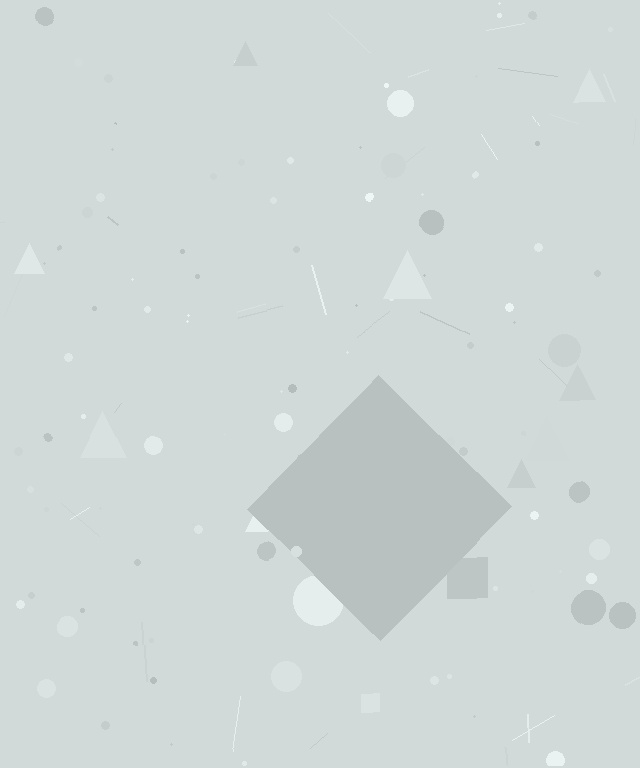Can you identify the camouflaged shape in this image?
The camouflaged shape is a diamond.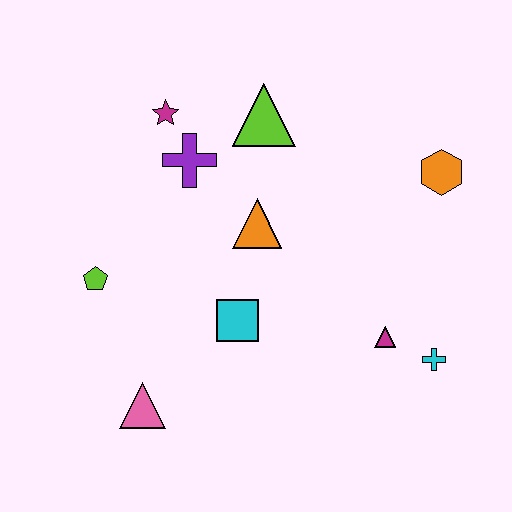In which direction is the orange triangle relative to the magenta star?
The orange triangle is below the magenta star.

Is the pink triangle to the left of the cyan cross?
Yes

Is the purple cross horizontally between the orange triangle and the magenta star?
Yes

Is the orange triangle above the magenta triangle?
Yes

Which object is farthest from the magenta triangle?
The magenta star is farthest from the magenta triangle.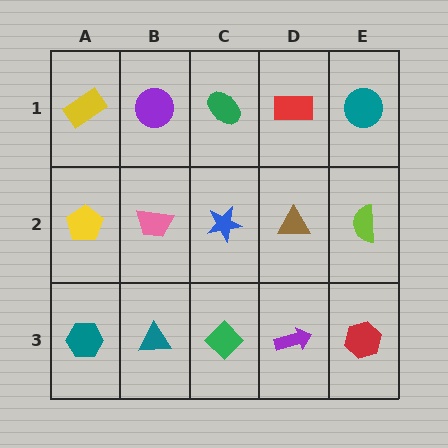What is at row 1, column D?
A red rectangle.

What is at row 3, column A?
A teal hexagon.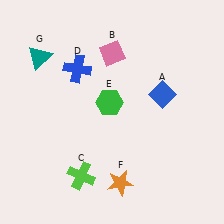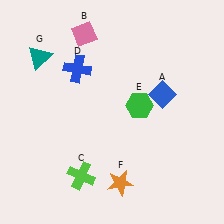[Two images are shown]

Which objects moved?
The objects that moved are: the pink diamond (B), the green hexagon (E).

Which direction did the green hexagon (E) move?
The green hexagon (E) moved right.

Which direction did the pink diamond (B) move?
The pink diamond (B) moved left.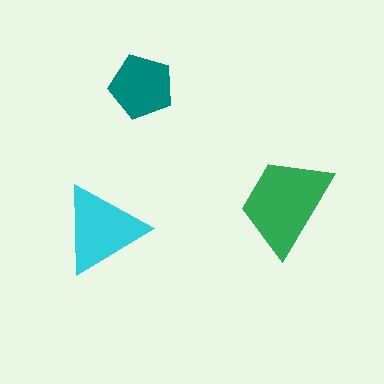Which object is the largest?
The green trapezoid.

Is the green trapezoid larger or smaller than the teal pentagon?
Larger.